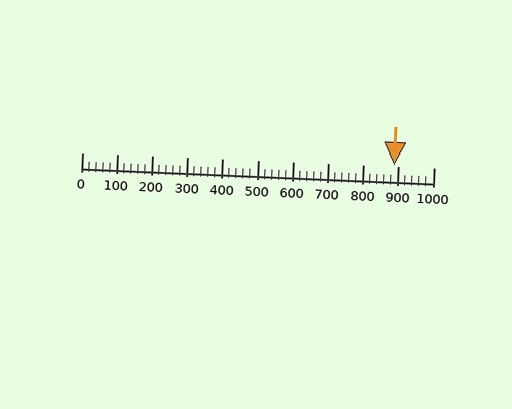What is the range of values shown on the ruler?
The ruler shows values from 0 to 1000.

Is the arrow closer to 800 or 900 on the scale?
The arrow is closer to 900.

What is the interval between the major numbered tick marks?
The major tick marks are spaced 100 units apart.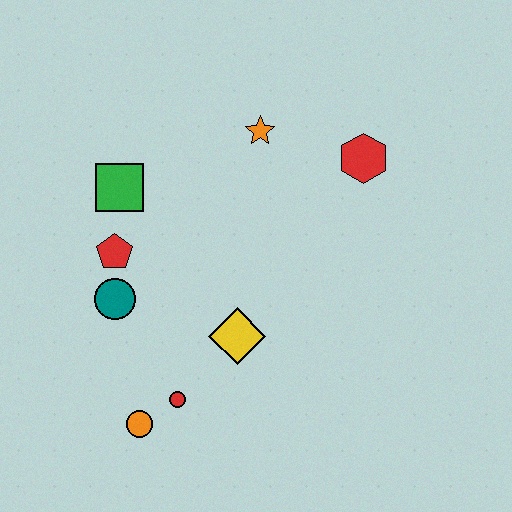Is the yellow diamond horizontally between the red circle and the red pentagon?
No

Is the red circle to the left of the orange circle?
No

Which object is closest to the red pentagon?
The teal circle is closest to the red pentagon.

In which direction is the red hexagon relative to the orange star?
The red hexagon is to the right of the orange star.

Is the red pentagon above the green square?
No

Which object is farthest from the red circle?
The red hexagon is farthest from the red circle.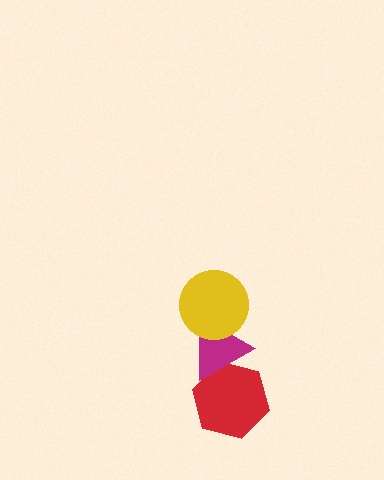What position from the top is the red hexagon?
The red hexagon is 3rd from the top.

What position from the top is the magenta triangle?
The magenta triangle is 2nd from the top.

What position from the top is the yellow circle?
The yellow circle is 1st from the top.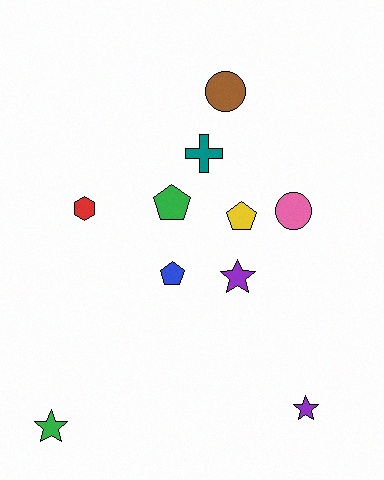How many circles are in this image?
There are 2 circles.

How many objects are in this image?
There are 10 objects.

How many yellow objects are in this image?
There is 1 yellow object.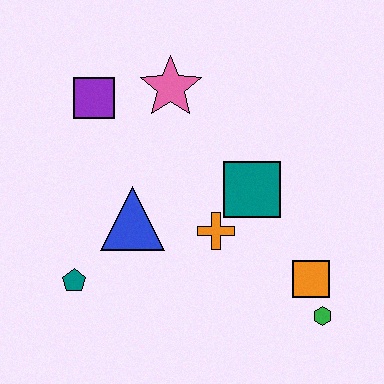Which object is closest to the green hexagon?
The orange square is closest to the green hexagon.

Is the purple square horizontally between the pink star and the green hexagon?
No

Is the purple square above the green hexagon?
Yes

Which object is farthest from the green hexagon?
The purple square is farthest from the green hexagon.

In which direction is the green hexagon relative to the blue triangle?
The green hexagon is to the right of the blue triangle.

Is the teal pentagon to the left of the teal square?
Yes